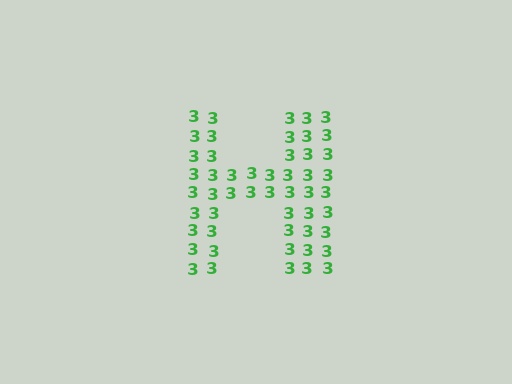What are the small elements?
The small elements are digit 3's.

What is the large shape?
The large shape is the letter H.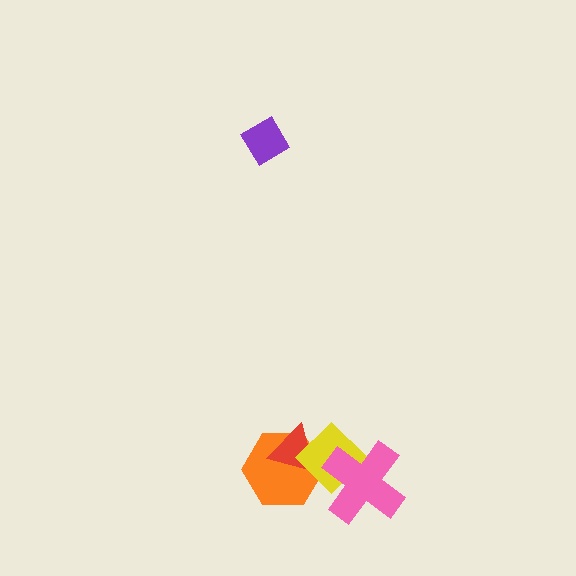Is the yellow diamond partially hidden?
Yes, it is partially covered by another shape.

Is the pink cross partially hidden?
No, no other shape covers it.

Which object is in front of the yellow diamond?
The pink cross is in front of the yellow diamond.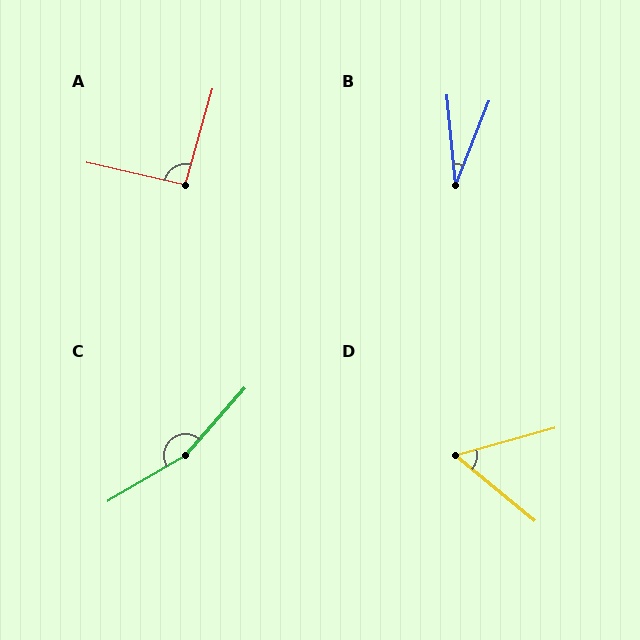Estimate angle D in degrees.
Approximately 55 degrees.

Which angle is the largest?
C, at approximately 162 degrees.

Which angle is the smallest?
B, at approximately 27 degrees.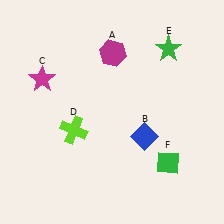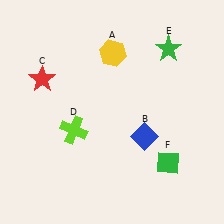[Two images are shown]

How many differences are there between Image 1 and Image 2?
There are 2 differences between the two images.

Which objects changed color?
A changed from magenta to yellow. C changed from magenta to red.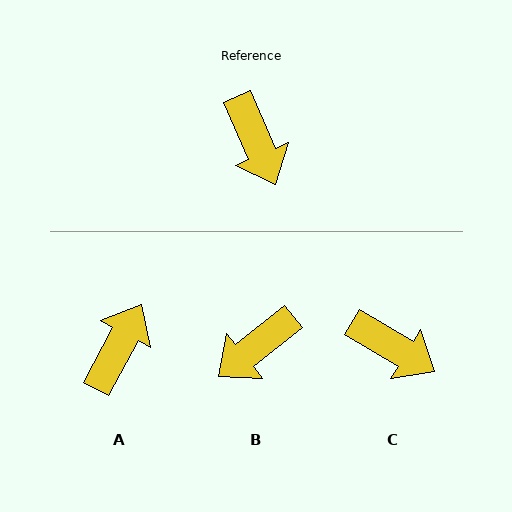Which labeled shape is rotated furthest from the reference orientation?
A, about 128 degrees away.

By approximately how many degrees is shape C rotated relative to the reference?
Approximately 36 degrees counter-clockwise.